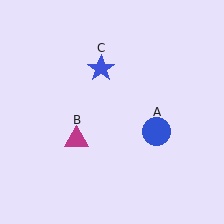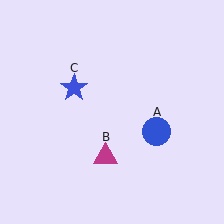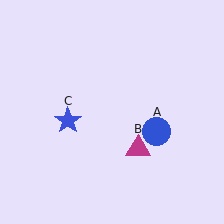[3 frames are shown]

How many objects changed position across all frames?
2 objects changed position: magenta triangle (object B), blue star (object C).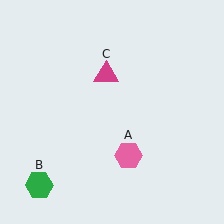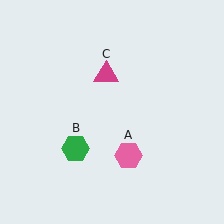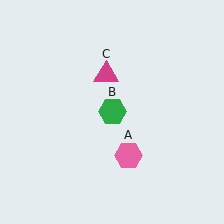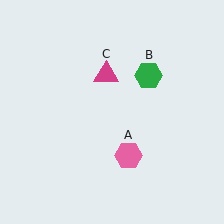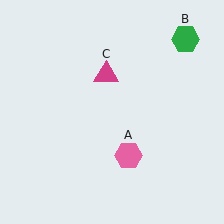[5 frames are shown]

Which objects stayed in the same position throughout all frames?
Pink hexagon (object A) and magenta triangle (object C) remained stationary.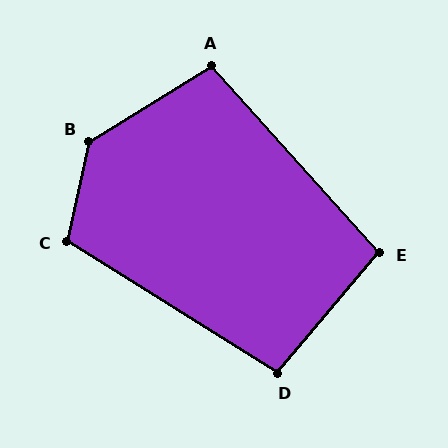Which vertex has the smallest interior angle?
E, at approximately 98 degrees.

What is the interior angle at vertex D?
Approximately 98 degrees (obtuse).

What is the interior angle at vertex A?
Approximately 100 degrees (obtuse).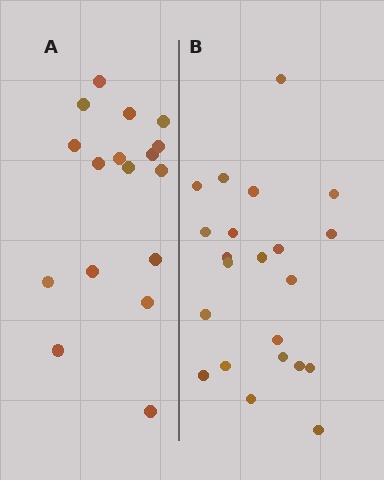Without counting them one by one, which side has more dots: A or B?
Region B (the right region) has more dots.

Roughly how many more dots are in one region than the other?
Region B has about 5 more dots than region A.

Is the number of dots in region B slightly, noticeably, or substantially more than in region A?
Region B has noticeably more, but not dramatically so. The ratio is roughly 1.3 to 1.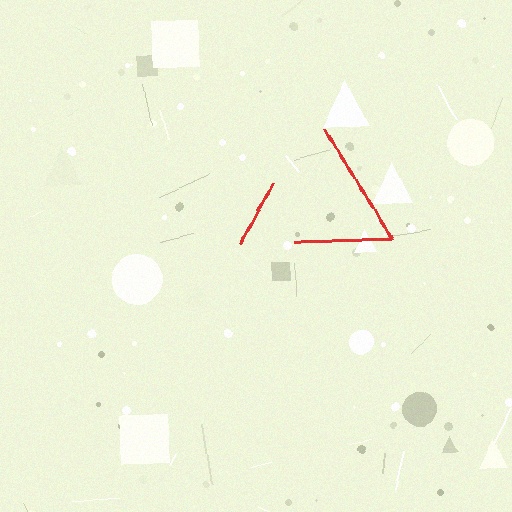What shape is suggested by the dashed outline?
The dashed outline suggests a triangle.